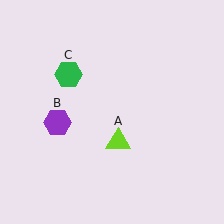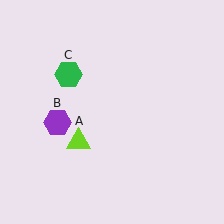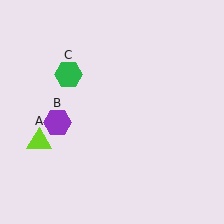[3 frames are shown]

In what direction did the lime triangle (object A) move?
The lime triangle (object A) moved left.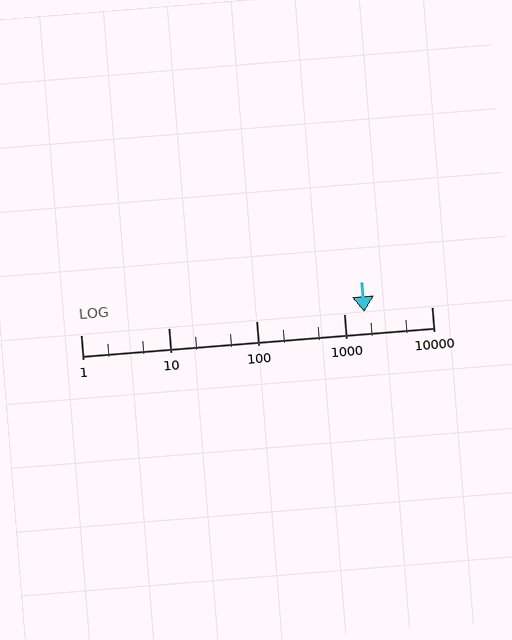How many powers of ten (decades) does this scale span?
The scale spans 4 decades, from 1 to 10000.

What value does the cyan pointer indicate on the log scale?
The pointer indicates approximately 1700.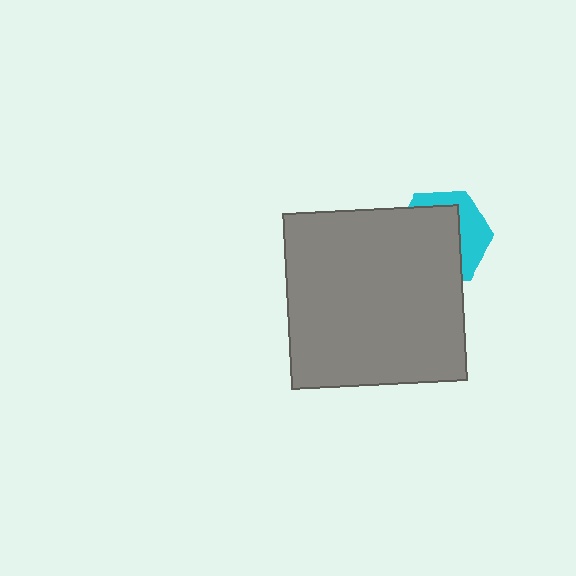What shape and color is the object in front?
The object in front is a gray square.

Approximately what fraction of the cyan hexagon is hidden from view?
Roughly 64% of the cyan hexagon is hidden behind the gray square.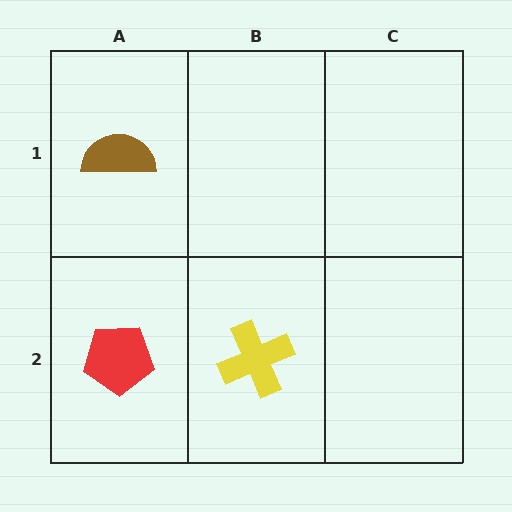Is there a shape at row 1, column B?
No, that cell is empty.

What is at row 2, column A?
A red pentagon.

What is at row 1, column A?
A brown semicircle.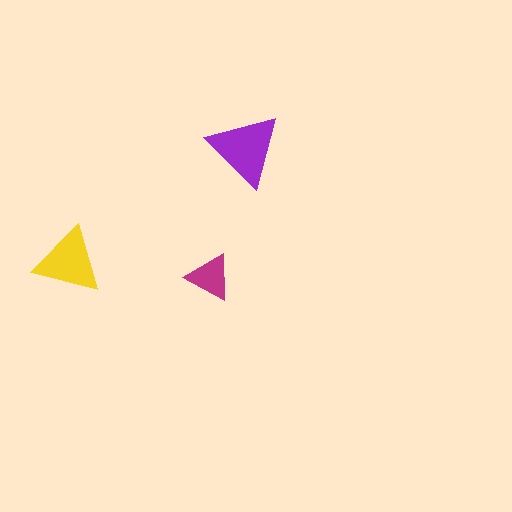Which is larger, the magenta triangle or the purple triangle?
The purple one.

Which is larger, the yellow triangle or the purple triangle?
The purple one.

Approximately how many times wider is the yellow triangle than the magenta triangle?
About 1.5 times wider.